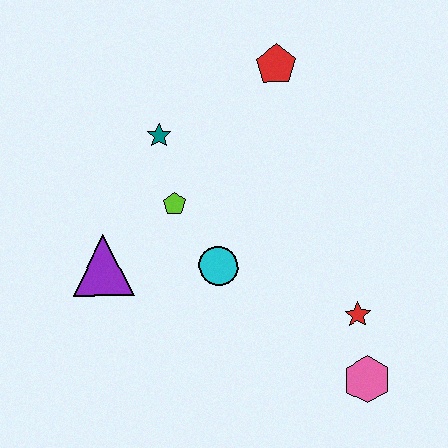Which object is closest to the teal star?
The lime pentagon is closest to the teal star.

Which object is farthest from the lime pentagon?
The pink hexagon is farthest from the lime pentagon.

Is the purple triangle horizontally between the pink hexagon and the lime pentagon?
No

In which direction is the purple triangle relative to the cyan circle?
The purple triangle is to the left of the cyan circle.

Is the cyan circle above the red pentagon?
No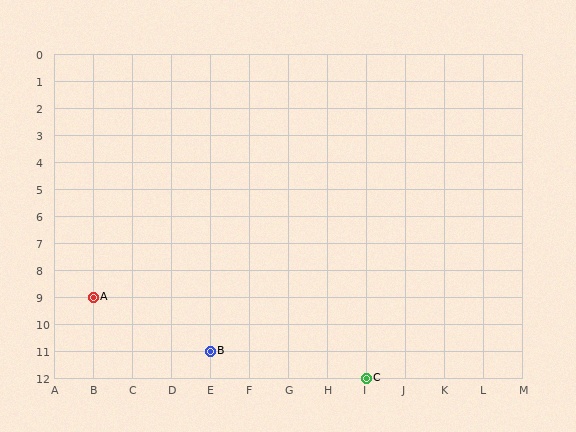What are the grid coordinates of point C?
Point C is at grid coordinates (I, 12).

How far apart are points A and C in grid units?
Points A and C are 7 columns and 3 rows apart (about 7.6 grid units diagonally).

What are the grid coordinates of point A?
Point A is at grid coordinates (B, 9).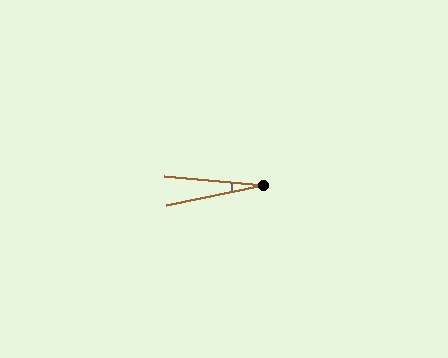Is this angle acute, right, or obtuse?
It is acute.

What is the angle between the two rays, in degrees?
Approximately 17 degrees.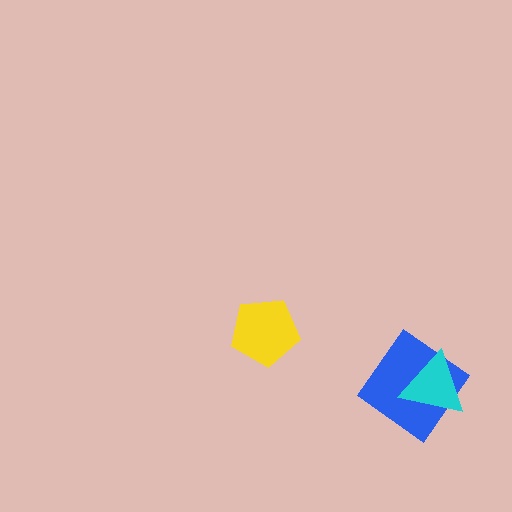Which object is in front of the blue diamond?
The cyan triangle is in front of the blue diamond.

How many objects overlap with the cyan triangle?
1 object overlaps with the cyan triangle.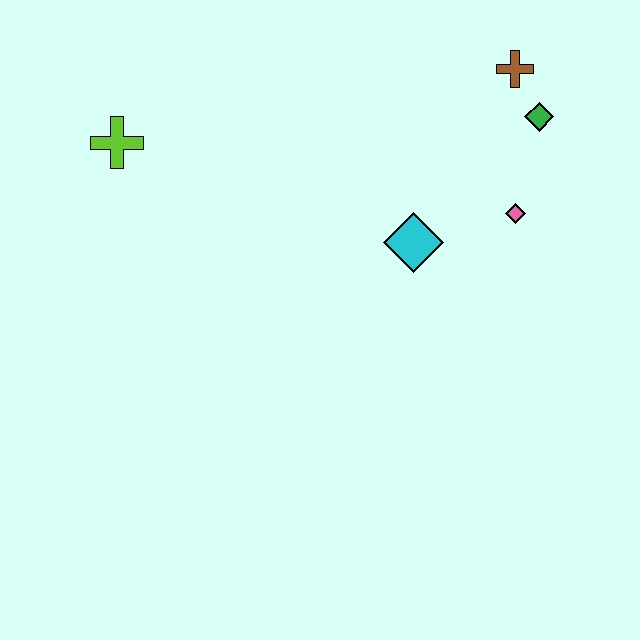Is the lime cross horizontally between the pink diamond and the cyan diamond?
No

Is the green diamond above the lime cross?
Yes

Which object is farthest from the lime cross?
The green diamond is farthest from the lime cross.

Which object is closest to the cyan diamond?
The pink diamond is closest to the cyan diamond.